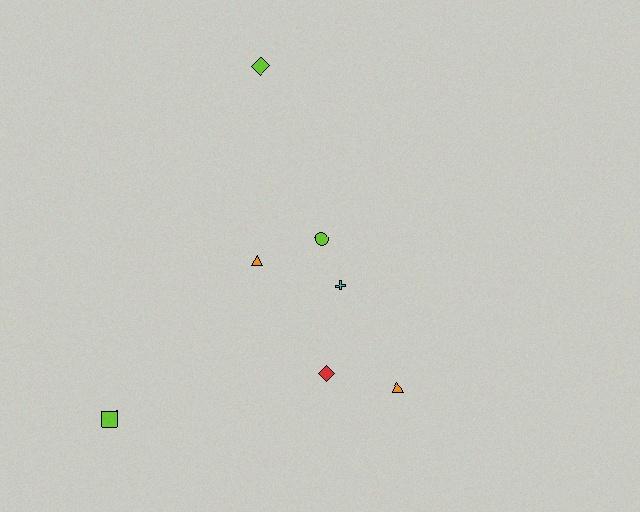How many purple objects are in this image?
There are no purple objects.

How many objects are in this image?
There are 7 objects.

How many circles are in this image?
There is 1 circle.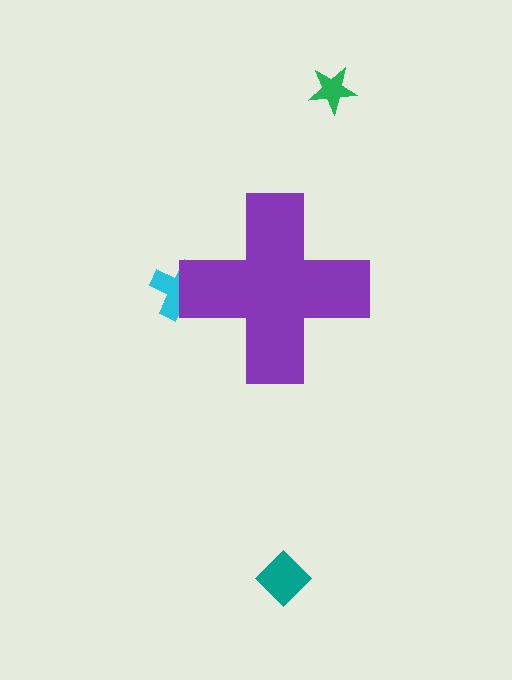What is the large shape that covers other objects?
A purple cross.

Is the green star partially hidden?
No, the green star is fully visible.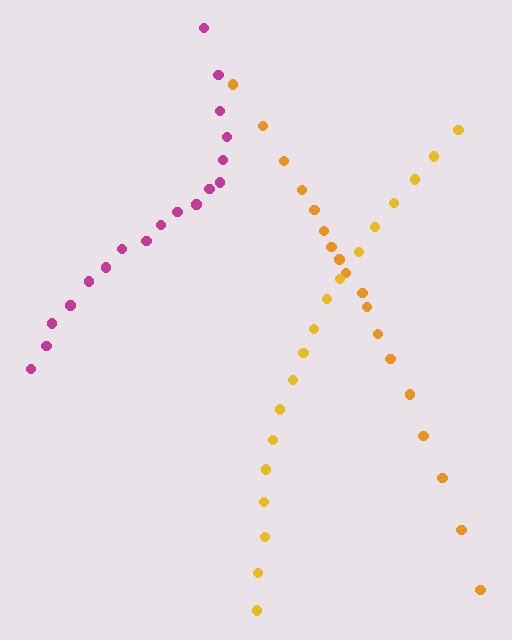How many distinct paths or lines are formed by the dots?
There are 3 distinct paths.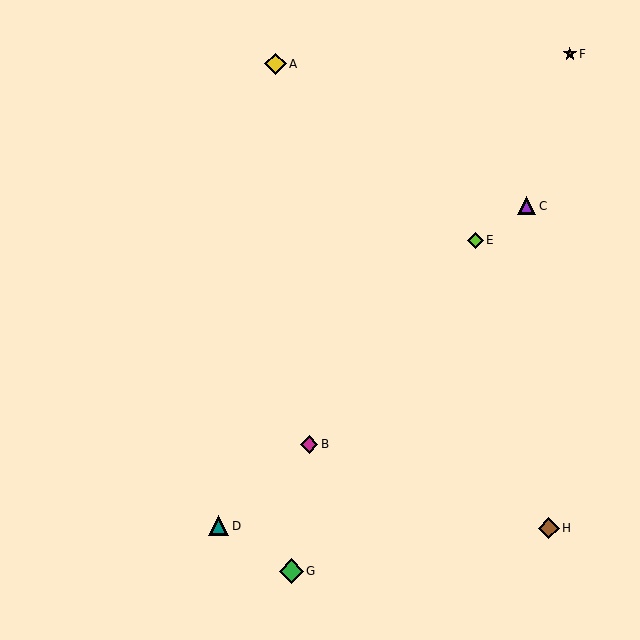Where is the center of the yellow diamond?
The center of the yellow diamond is at (275, 64).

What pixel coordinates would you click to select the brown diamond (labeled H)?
Click at (549, 528) to select the brown diamond H.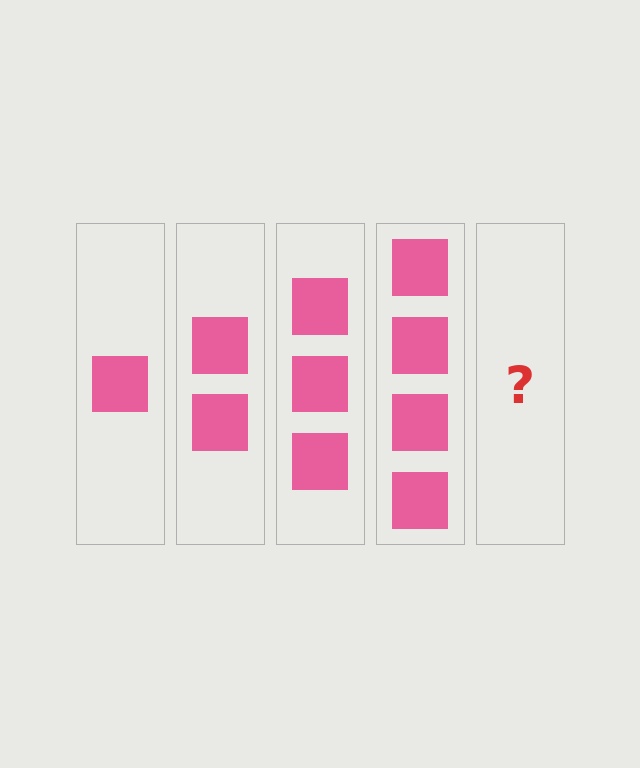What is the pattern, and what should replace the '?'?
The pattern is that each step adds one more square. The '?' should be 5 squares.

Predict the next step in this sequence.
The next step is 5 squares.